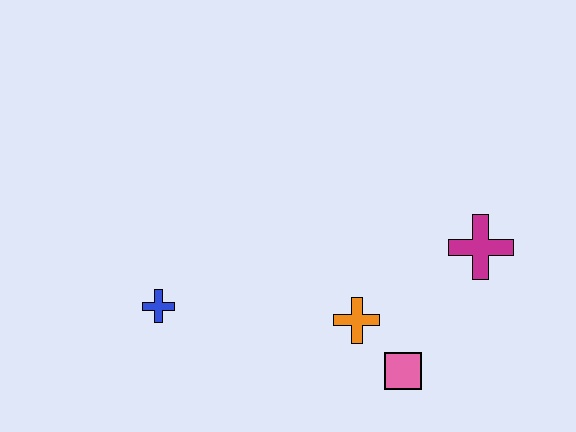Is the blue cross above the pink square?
Yes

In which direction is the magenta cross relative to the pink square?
The magenta cross is above the pink square.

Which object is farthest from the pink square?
The blue cross is farthest from the pink square.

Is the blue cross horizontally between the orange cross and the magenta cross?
No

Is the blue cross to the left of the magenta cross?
Yes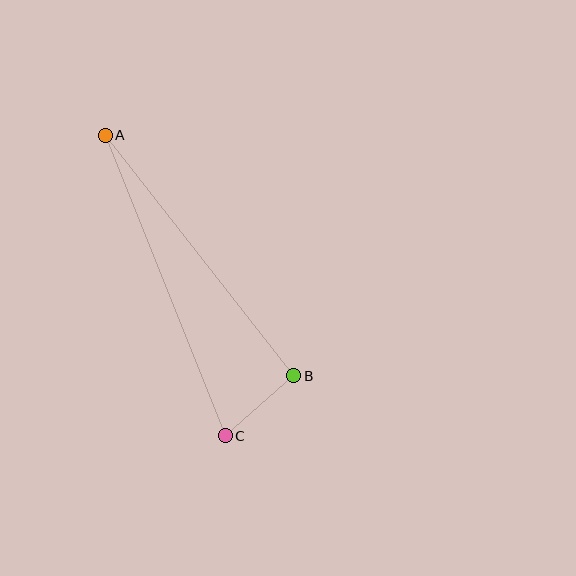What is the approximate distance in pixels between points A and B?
The distance between A and B is approximately 306 pixels.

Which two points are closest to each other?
Points B and C are closest to each other.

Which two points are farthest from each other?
Points A and C are farthest from each other.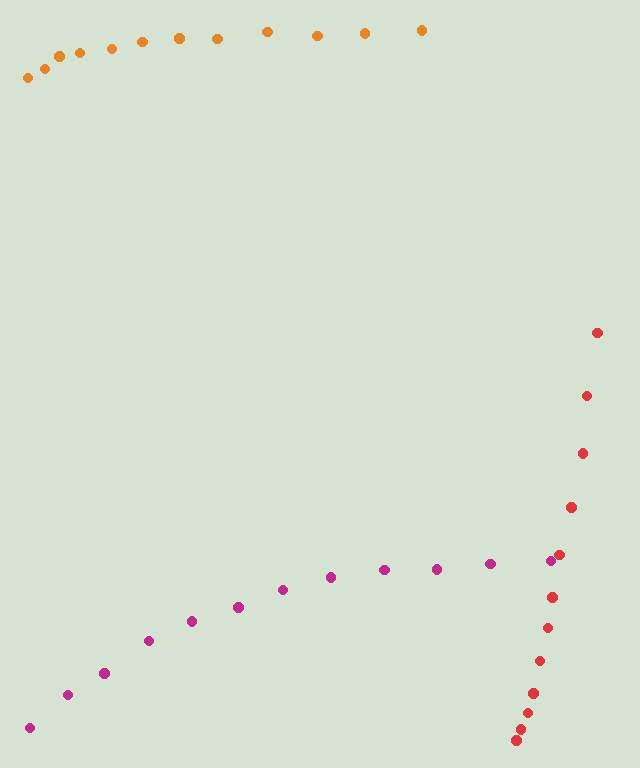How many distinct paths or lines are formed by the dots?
There are 3 distinct paths.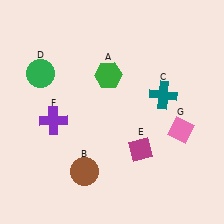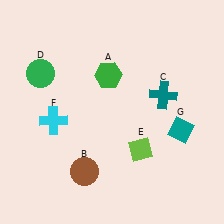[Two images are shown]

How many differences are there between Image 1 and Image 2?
There are 3 differences between the two images.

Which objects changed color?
E changed from magenta to lime. F changed from purple to cyan. G changed from pink to teal.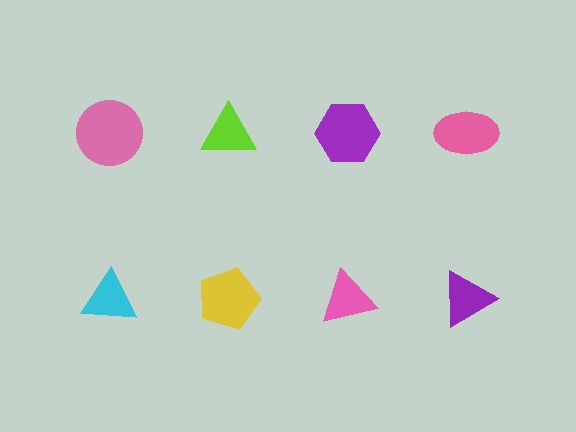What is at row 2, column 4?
A purple triangle.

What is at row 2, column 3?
A pink triangle.